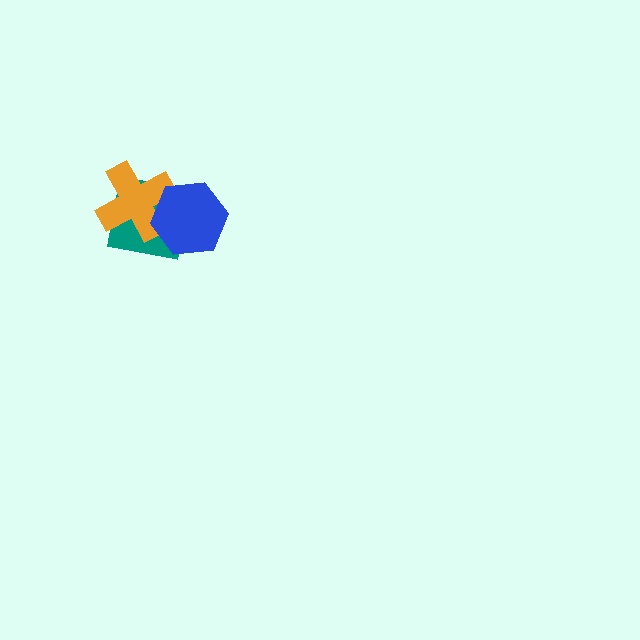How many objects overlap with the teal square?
2 objects overlap with the teal square.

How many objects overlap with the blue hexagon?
2 objects overlap with the blue hexagon.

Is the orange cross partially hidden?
Yes, it is partially covered by another shape.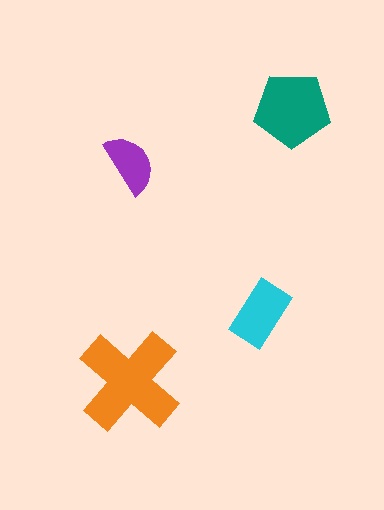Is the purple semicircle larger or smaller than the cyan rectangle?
Smaller.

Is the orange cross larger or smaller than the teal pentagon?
Larger.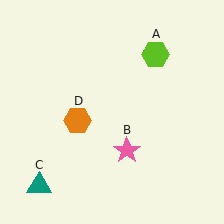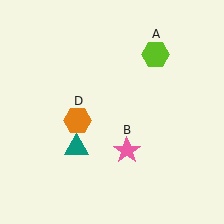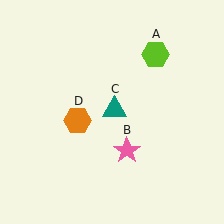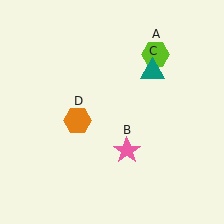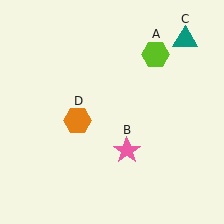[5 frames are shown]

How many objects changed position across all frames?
1 object changed position: teal triangle (object C).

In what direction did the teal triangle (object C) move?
The teal triangle (object C) moved up and to the right.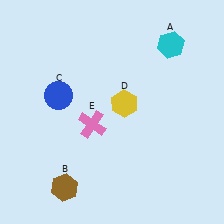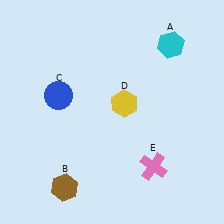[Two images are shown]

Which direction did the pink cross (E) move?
The pink cross (E) moved right.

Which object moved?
The pink cross (E) moved right.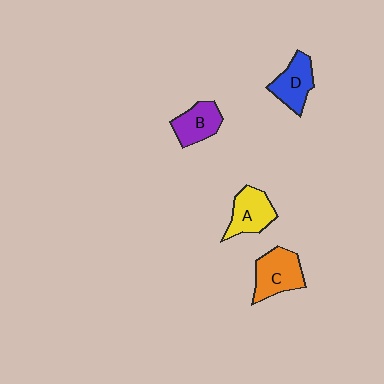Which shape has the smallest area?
Shape B (purple).